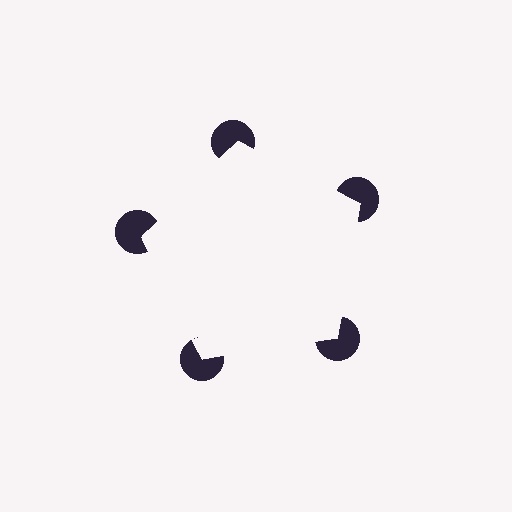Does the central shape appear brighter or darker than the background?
It typically appears slightly brighter than the background, even though no actual brightness change is drawn.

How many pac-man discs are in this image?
There are 5 — one at each vertex of the illusory pentagon.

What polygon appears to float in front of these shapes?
An illusory pentagon — its edges are inferred from the aligned wedge cuts in the pac-man discs, not physically drawn.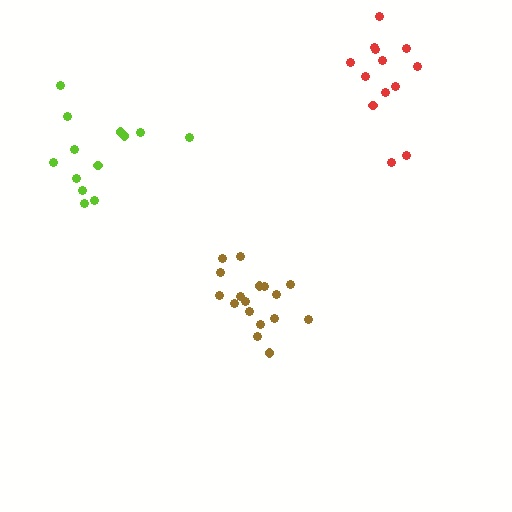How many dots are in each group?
Group 1: 13 dots, Group 2: 17 dots, Group 3: 13 dots (43 total).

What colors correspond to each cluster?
The clusters are colored: lime, brown, red.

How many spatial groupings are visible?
There are 3 spatial groupings.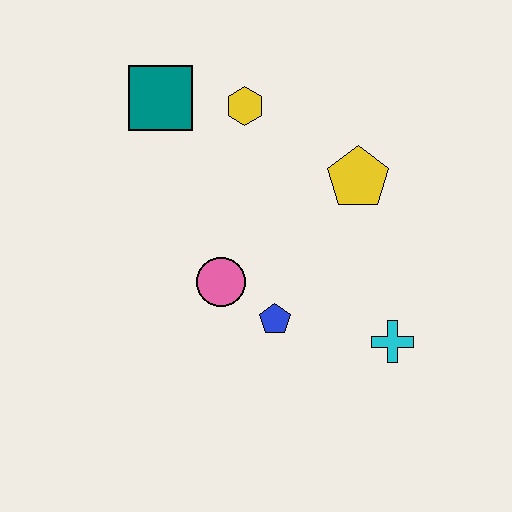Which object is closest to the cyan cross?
The blue pentagon is closest to the cyan cross.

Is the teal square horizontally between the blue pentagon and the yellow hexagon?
No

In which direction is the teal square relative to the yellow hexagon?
The teal square is to the left of the yellow hexagon.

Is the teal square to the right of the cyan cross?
No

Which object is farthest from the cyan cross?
The teal square is farthest from the cyan cross.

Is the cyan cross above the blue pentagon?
No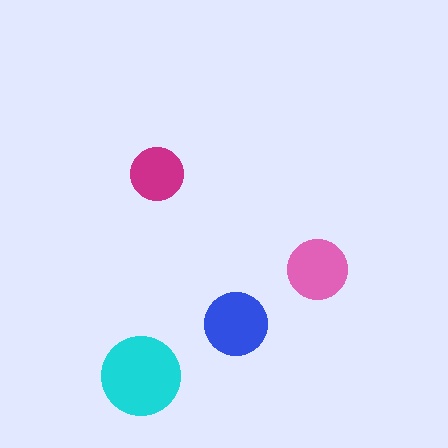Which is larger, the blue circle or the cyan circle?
The cyan one.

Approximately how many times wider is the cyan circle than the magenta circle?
About 1.5 times wider.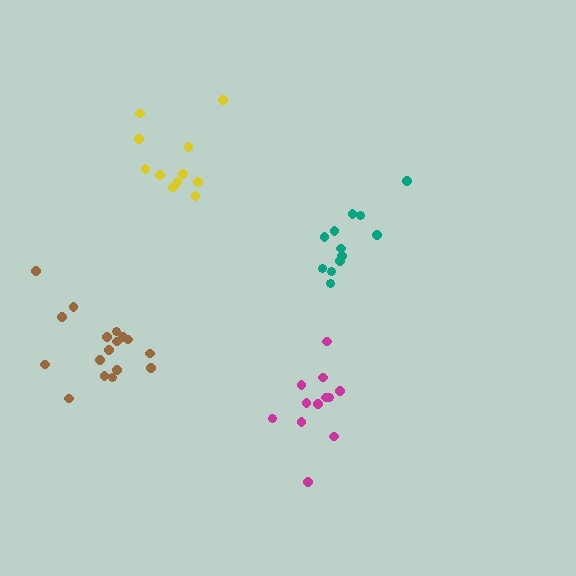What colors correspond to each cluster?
The clusters are colored: brown, teal, yellow, magenta.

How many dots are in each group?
Group 1: 17 dots, Group 2: 12 dots, Group 3: 11 dots, Group 4: 12 dots (52 total).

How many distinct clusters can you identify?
There are 4 distinct clusters.